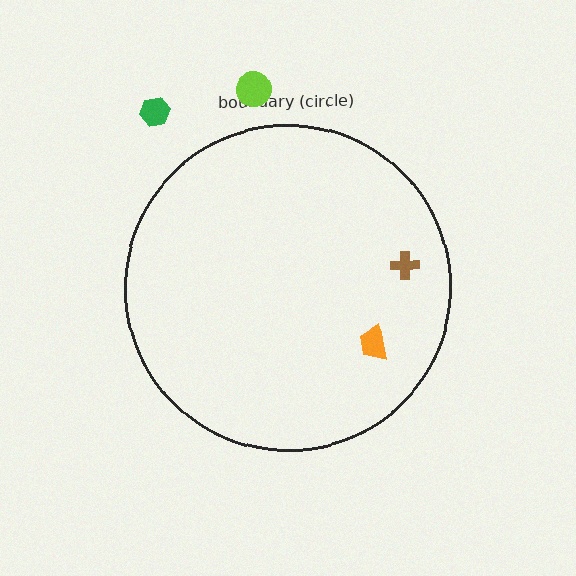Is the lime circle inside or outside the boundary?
Outside.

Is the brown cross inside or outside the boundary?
Inside.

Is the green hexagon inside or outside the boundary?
Outside.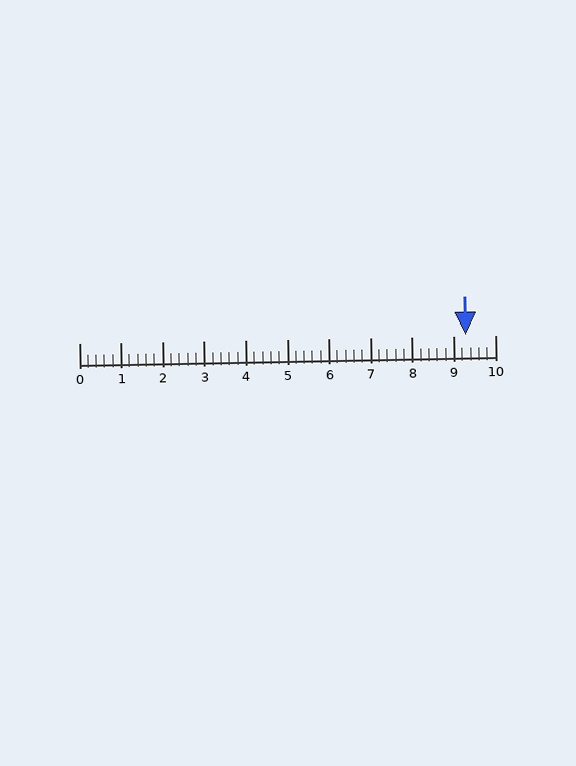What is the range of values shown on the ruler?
The ruler shows values from 0 to 10.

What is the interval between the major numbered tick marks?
The major tick marks are spaced 1 units apart.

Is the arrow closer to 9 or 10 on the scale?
The arrow is closer to 9.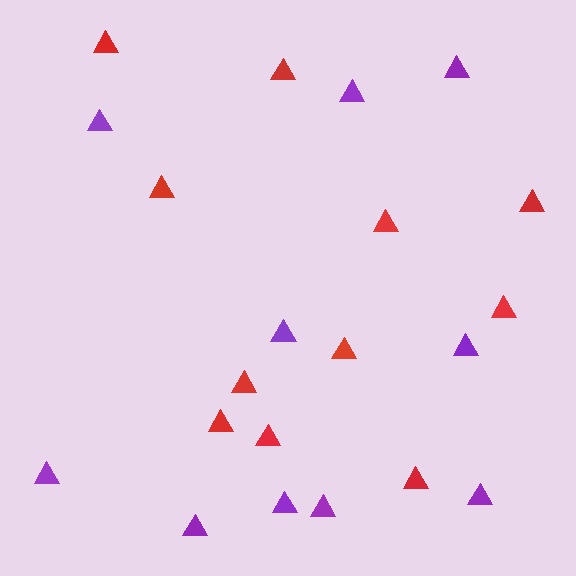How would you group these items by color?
There are 2 groups: one group of purple triangles (10) and one group of red triangles (11).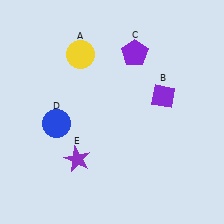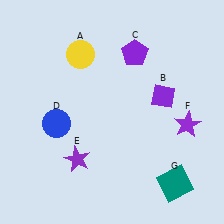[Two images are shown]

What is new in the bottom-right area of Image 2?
A teal square (G) was added in the bottom-right area of Image 2.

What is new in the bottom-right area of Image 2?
A purple star (F) was added in the bottom-right area of Image 2.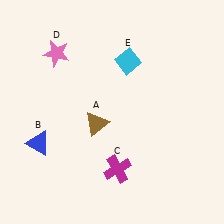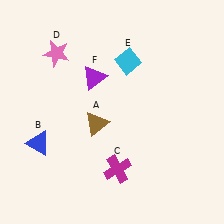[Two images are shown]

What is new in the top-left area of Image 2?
A purple triangle (F) was added in the top-left area of Image 2.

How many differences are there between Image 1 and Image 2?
There is 1 difference between the two images.